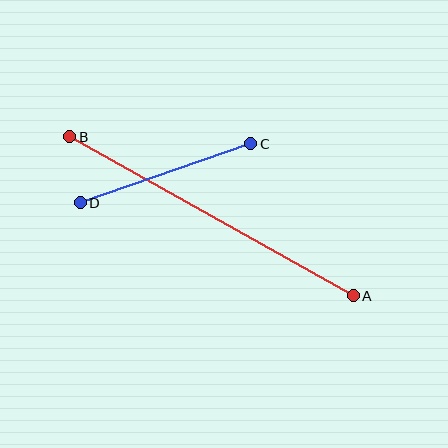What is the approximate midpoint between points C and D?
The midpoint is at approximately (165, 173) pixels.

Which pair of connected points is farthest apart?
Points A and B are farthest apart.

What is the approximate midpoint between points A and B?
The midpoint is at approximately (211, 216) pixels.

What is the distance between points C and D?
The distance is approximately 180 pixels.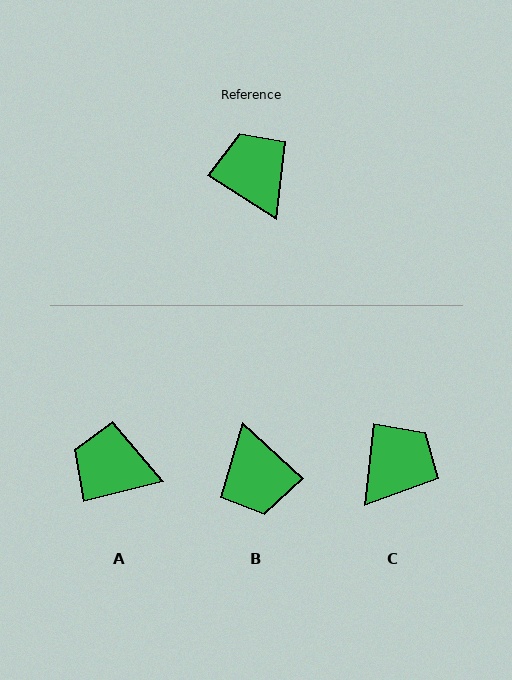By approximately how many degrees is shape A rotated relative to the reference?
Approximately 47 degrees counter-clockwise.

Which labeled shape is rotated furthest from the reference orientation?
B, about 170 degrees away.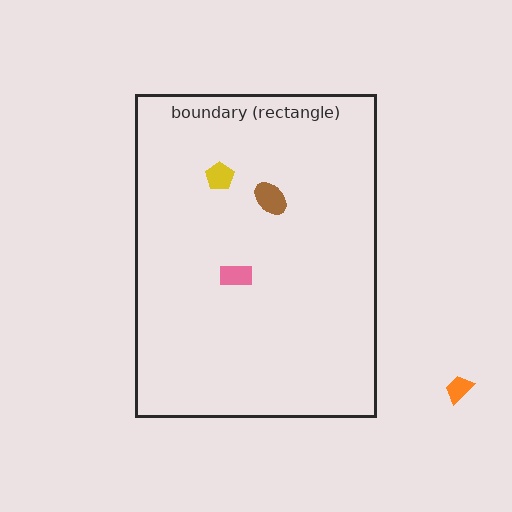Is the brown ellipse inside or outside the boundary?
Inside.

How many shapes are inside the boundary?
3 inside, 1 outside.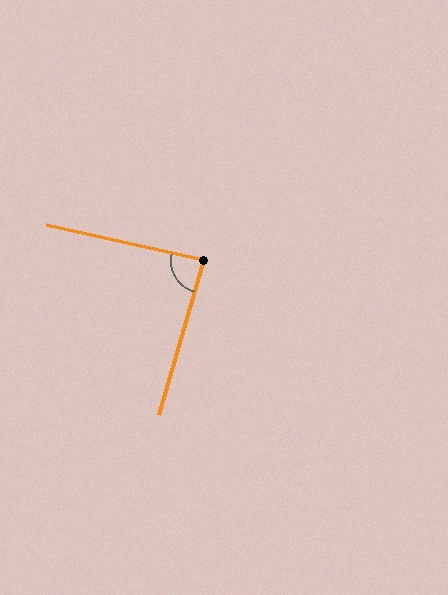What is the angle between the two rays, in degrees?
Approximately 86 degrees.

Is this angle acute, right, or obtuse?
It is approximately a right angle.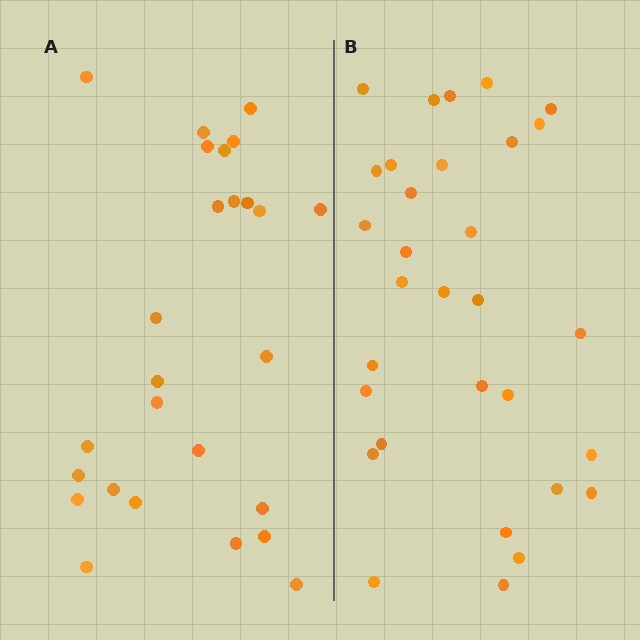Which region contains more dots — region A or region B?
Region B (the right region) has more dots.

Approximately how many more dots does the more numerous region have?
Region B has about 5 more dots than region A.